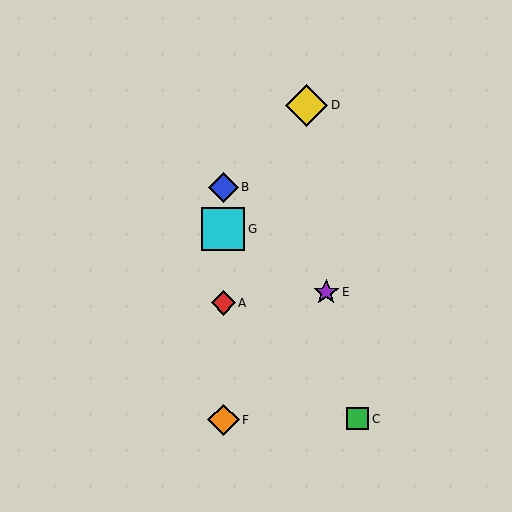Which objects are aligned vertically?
Objects A, B, F, G are aligned vertically.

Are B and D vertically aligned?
No, B is at x≈223 and D is at x≈307.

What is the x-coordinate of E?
Object E is at x≈326.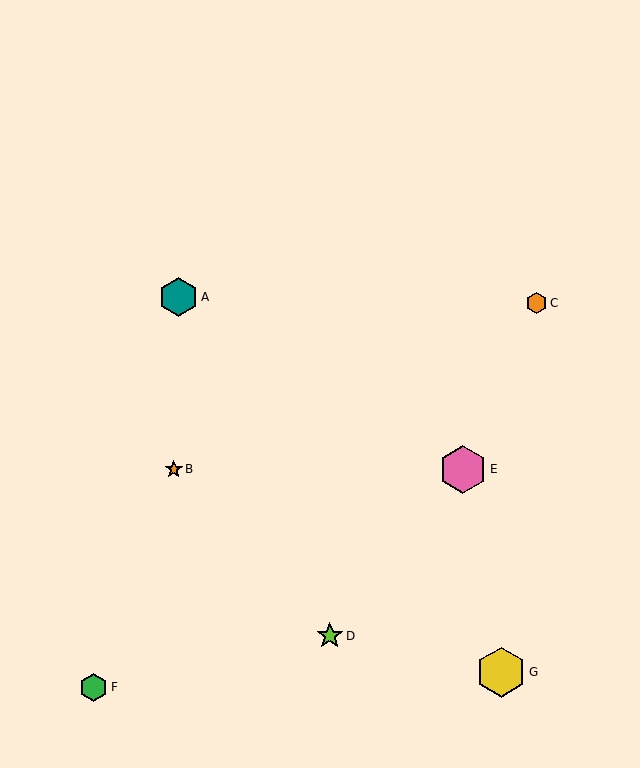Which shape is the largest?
The yellow hexagon (labeled G) is the largest.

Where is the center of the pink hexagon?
The center of the pink hexagon is at (463, 469).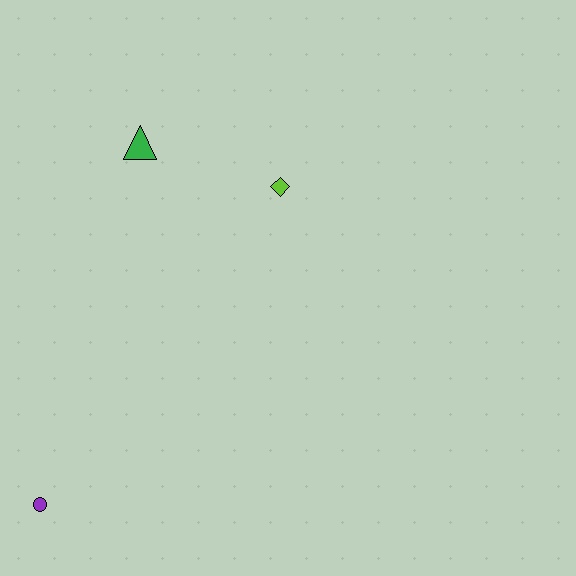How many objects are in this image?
There are 3 objects.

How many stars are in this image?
There are no stars.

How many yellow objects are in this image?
There are no yellow objects.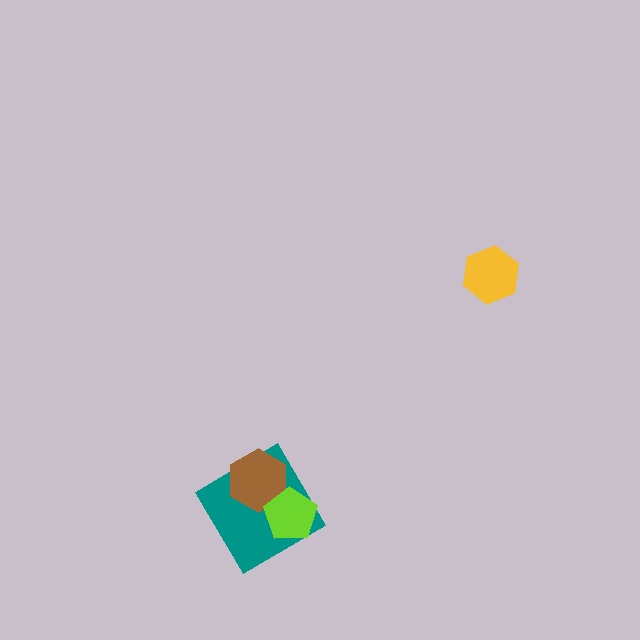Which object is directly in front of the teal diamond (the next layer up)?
The brown hexagon is directly in front of the teal diamond.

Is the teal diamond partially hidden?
Yes, it is partially covered by another shape.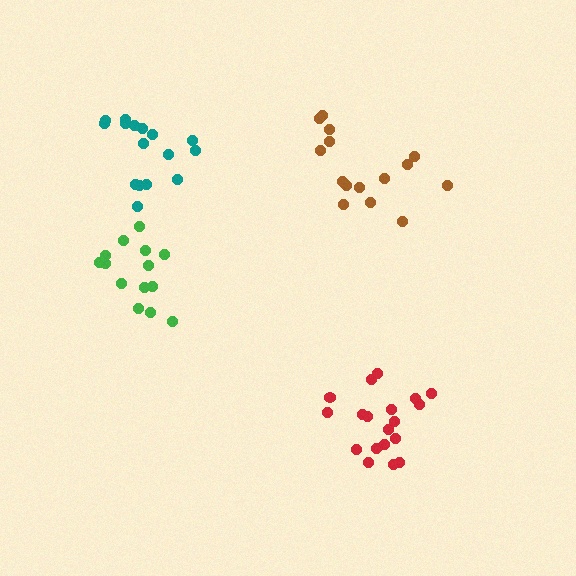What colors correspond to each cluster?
The clusters are colored: brown, green, red, teal.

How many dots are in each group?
Group 1: 15 dots, Group 2: 14 dots, Group 3: 19 dots, Group 4: 16 dots (64 total).